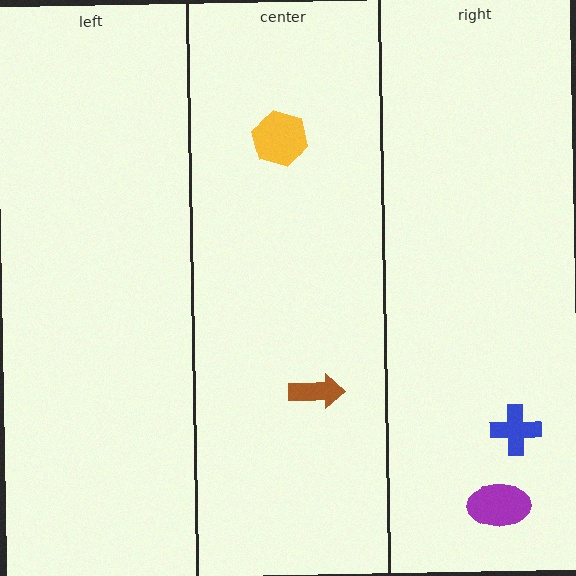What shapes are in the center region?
The yellow hexagon, the brown arrow.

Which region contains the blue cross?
The right region.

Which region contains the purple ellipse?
The right region.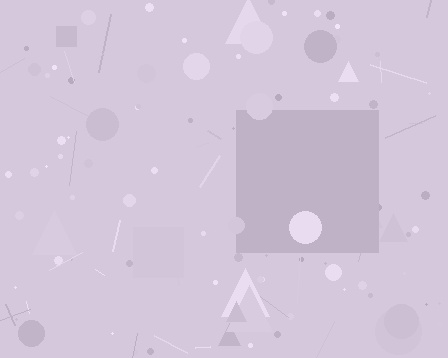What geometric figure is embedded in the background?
A square is embedded in the background.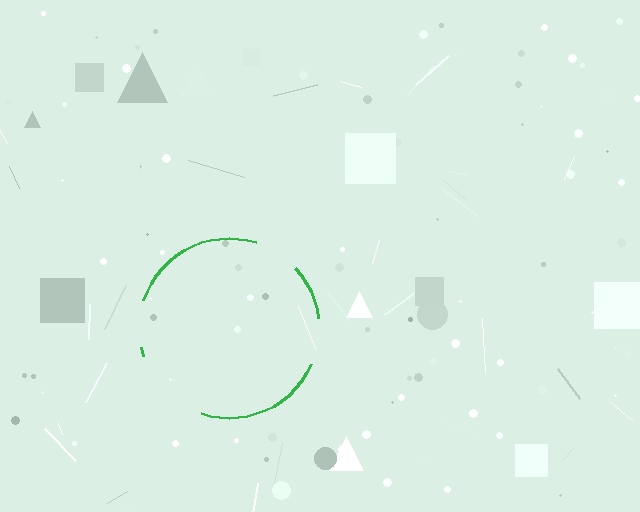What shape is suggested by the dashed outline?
The dashed outline suggests a circle.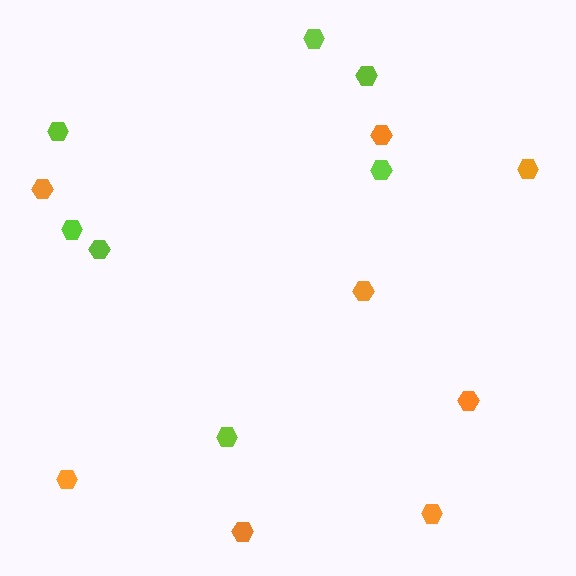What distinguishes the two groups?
There are 2 groups: one group of lime hexagons (7) and one group of orange hexagons (8).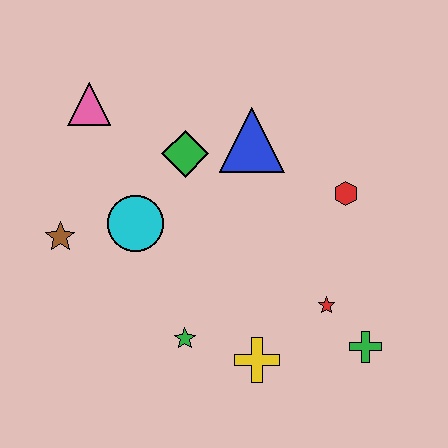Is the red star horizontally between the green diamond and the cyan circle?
No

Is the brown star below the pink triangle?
Yes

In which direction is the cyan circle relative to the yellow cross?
The cyan circle is above the yellow cross.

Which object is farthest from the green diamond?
The green cross is farthest from the green diamond.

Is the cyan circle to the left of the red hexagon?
Yes